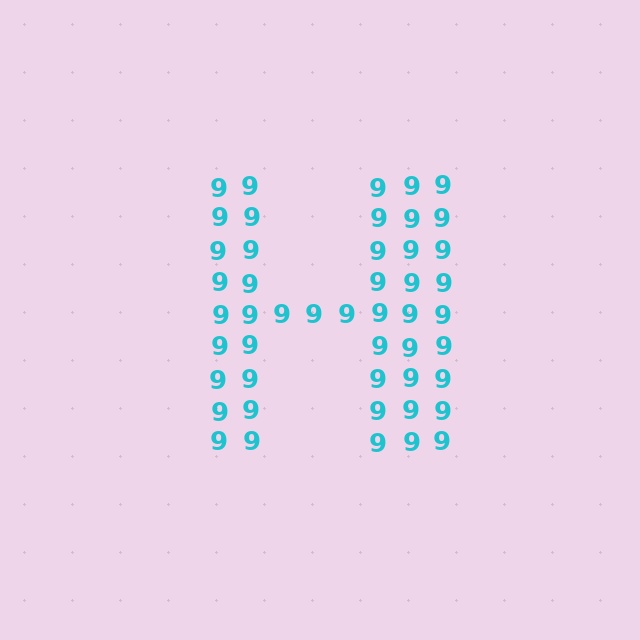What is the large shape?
The large shape is the letter H.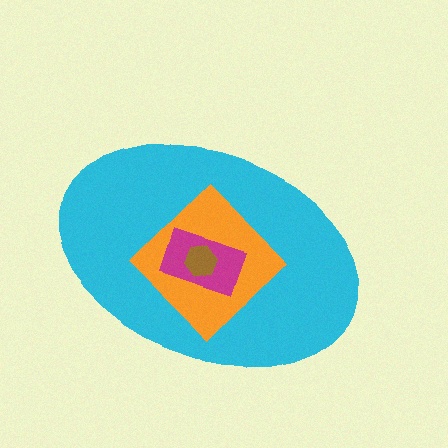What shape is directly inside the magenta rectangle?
The brown hexagon.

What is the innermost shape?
The brown hexagon.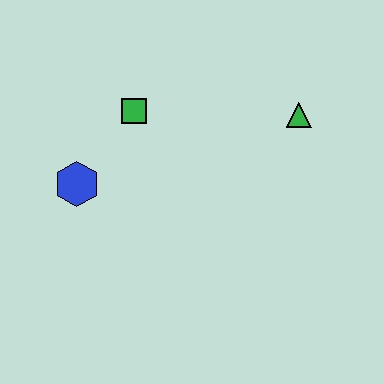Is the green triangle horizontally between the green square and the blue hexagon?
No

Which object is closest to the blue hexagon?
The green square is closest to the blue hexagon.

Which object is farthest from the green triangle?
The blue hexagon is farthest from the green triangle.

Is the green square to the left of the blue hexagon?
No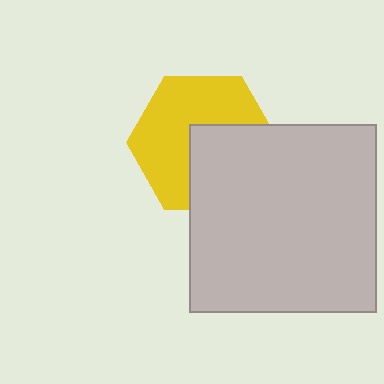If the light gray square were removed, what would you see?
You would see the complete yellow hexagon.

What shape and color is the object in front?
The object in front is a light gray square.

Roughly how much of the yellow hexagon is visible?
About half of it is visible (roughly 59%).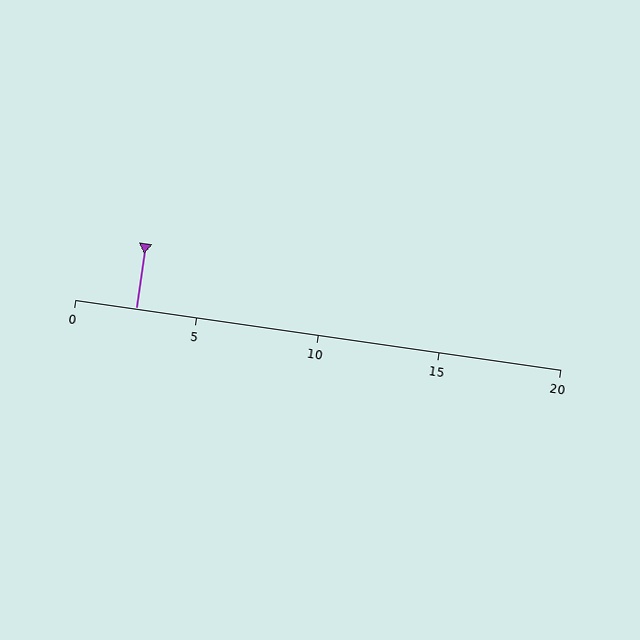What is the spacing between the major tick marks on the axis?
The major ticks are spaced 5 apart.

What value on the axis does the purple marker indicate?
The marker indicates approximately 2.5.